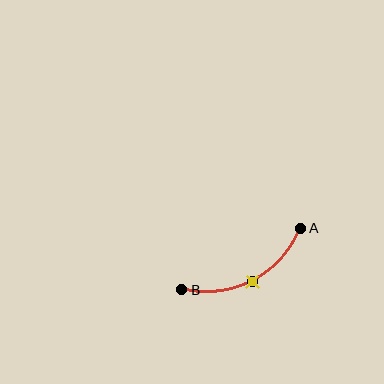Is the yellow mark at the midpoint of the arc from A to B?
Yes. The yellow mark lies on the arc at equal arc-length from both A and B — it is the arc midpoint.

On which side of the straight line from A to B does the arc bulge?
The arc bulges below the straight line connecting A and B.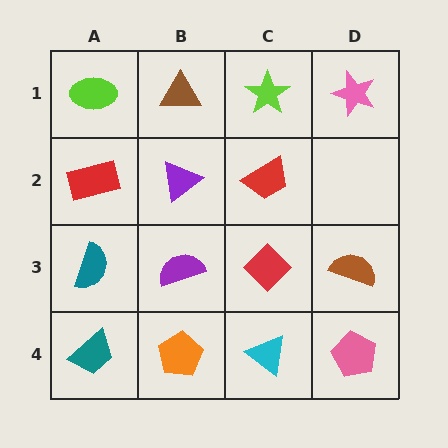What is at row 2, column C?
A red trapezoid.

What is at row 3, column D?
A brown semicircle.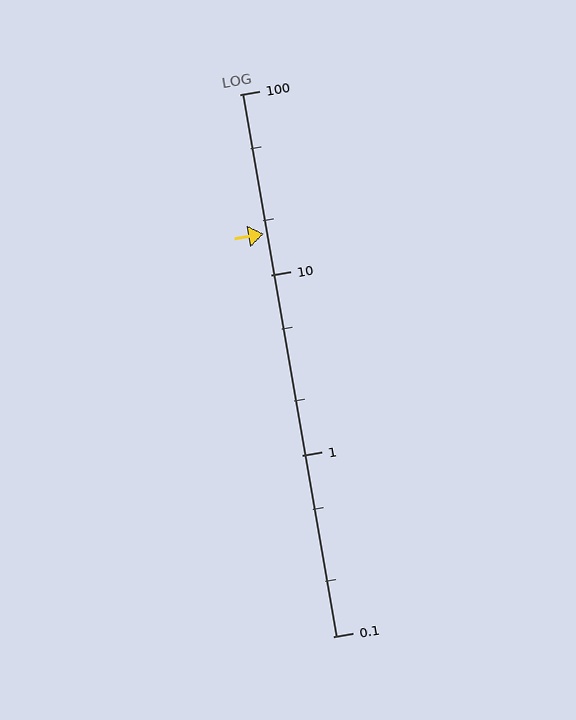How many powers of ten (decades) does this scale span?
The scale spans 3 decades, from 0.1 to 100.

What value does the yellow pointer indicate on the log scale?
The pointer indicates approximately 17.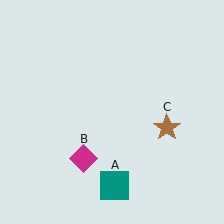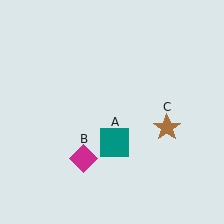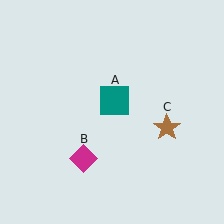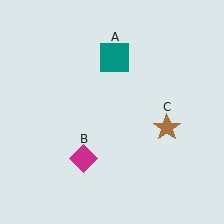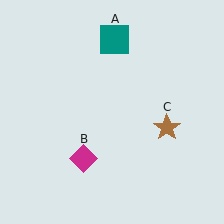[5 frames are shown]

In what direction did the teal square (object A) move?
The teal square (object A) moved up.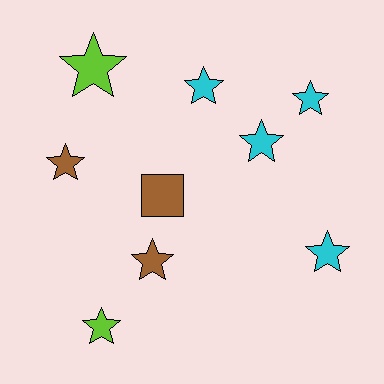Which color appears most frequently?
Cyan, with 4 objects.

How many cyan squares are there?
There are no cyan squares.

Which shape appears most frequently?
Star, with 8 objects.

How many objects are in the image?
There are 9 objects.